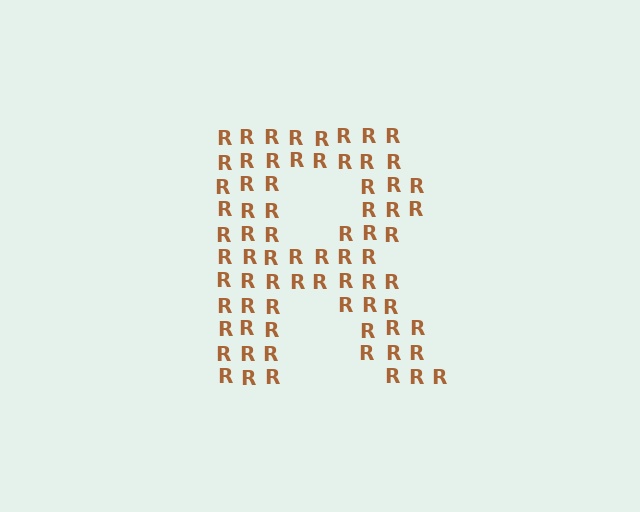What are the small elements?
The small elements are letter R's.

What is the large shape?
The large shape is the letter R.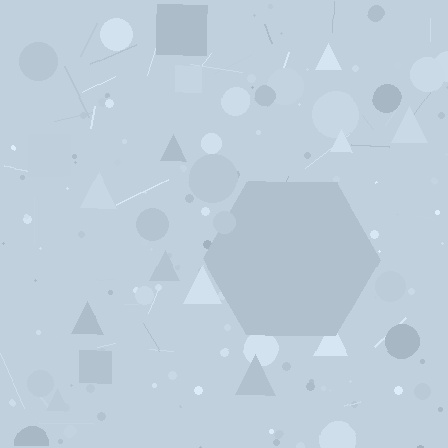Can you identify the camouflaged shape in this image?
The camouflaged shape is a hexagon.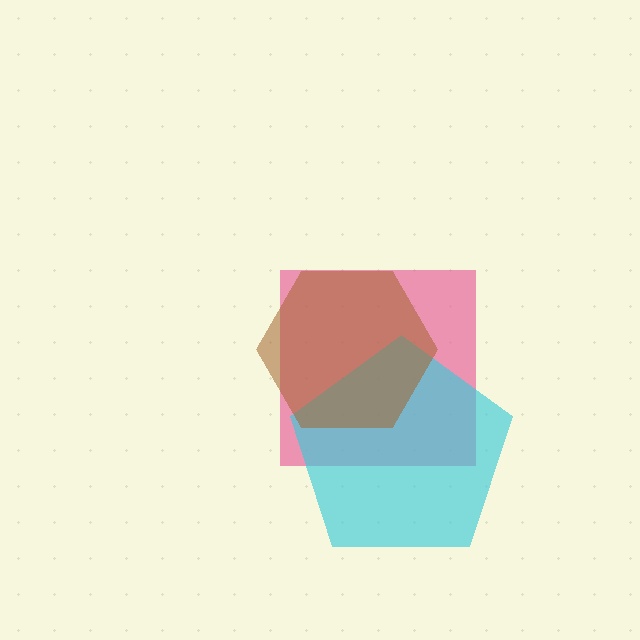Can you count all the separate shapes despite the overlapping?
Yes, there are 3 separate shapes.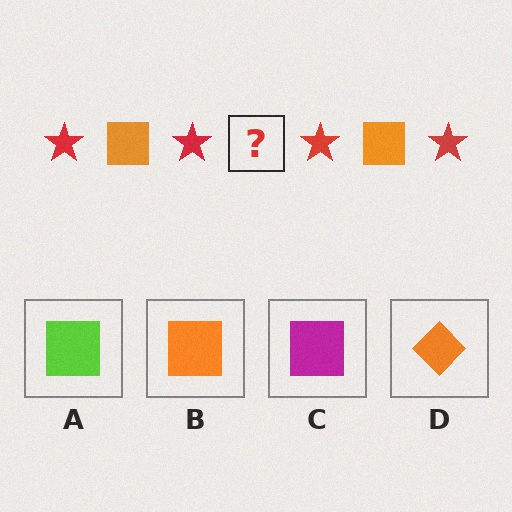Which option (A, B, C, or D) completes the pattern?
B.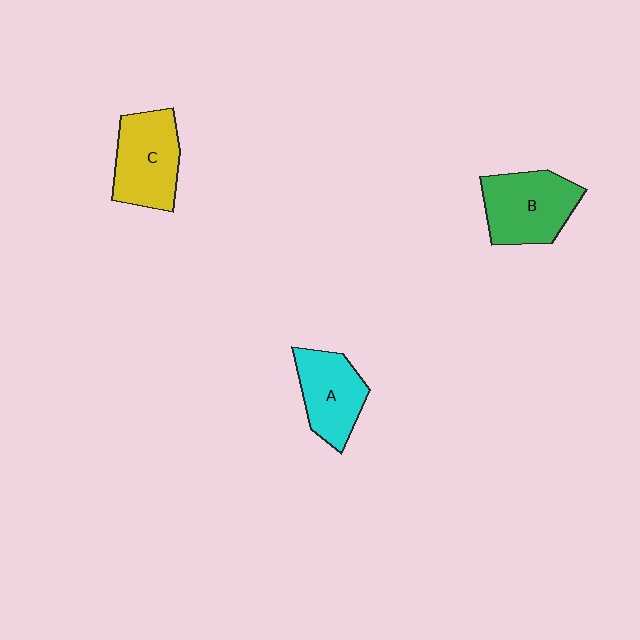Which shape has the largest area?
Shape B (green).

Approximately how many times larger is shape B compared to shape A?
Approximately 1.2 times.